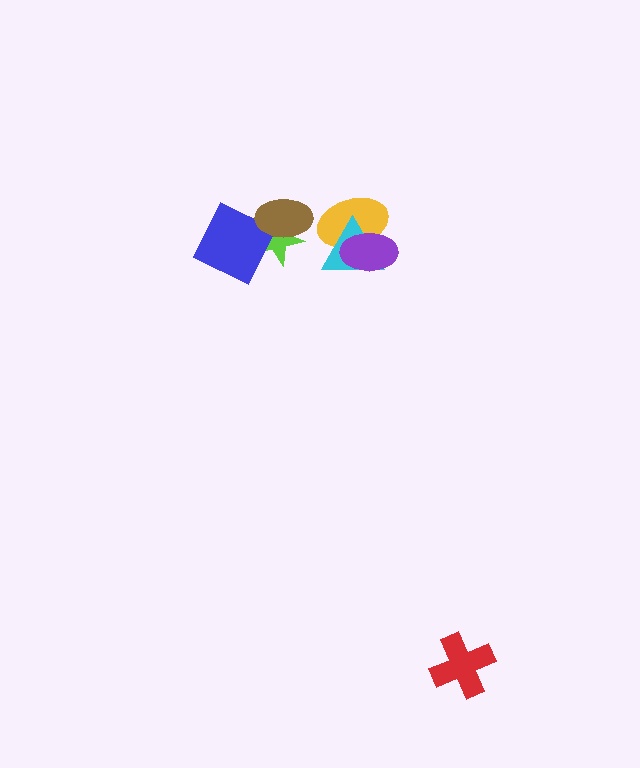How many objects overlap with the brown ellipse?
2 objects overlap with the brown ellipse.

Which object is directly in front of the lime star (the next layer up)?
The blue diamond is directly in front of the lime star.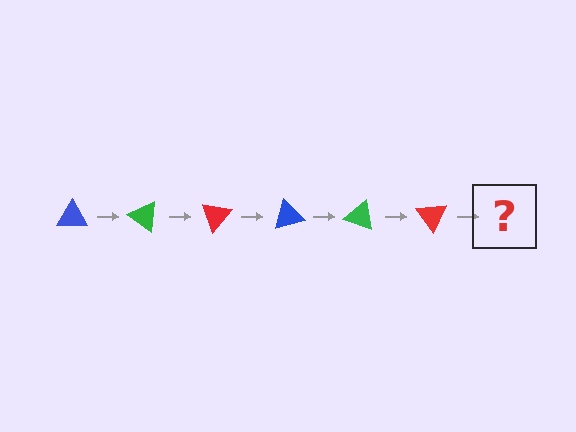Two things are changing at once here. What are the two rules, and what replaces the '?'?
The two rules are that it rotates 35 degrees each step and the color cycles through blue, green, and red. The '?' should be a blue triangle, rotated 210 degrees from the start.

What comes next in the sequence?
The next element should be a blue triangle, rotated 210 degrees from the start.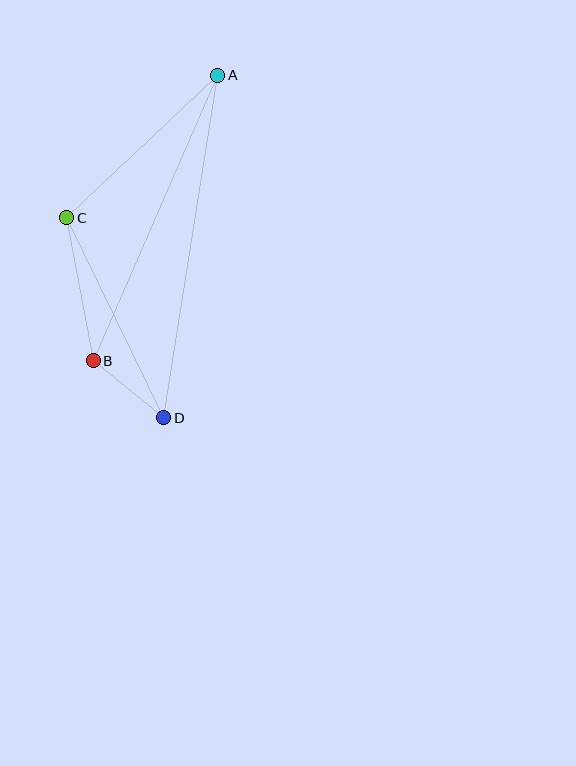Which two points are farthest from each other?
Points A and D are farthest from each other.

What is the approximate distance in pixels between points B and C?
The distance between B and C is approximately 145 pixels.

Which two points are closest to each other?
Points B and D are closest to each other.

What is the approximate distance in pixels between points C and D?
The distance between C and D is approximately 222 pixels.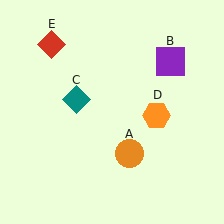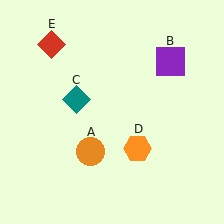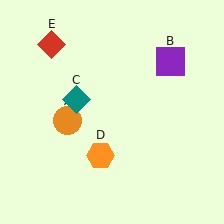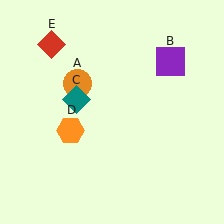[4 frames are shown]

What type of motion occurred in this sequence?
The orange circle (object A), orange hexagon (object D) rotated clockwise around the center of the scene.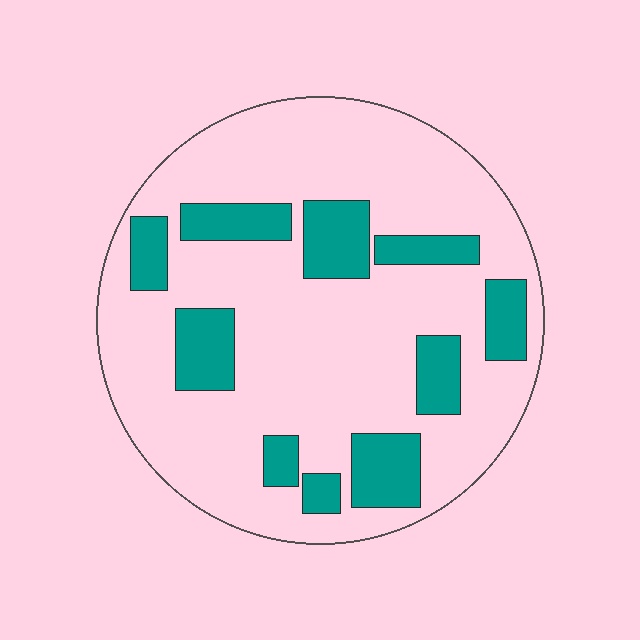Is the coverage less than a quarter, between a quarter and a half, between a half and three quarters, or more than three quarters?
Less than a quarter.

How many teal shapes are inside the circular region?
10.